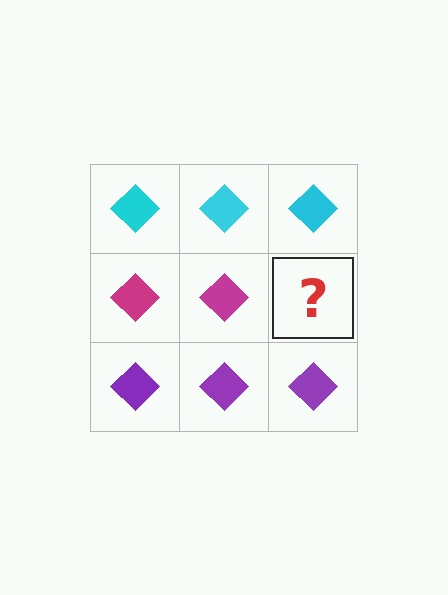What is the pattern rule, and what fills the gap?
The rule is that each row has a consistent color. The gap should be filled with a magenta diamond.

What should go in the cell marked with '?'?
The missing cell should contain a magenta diamond.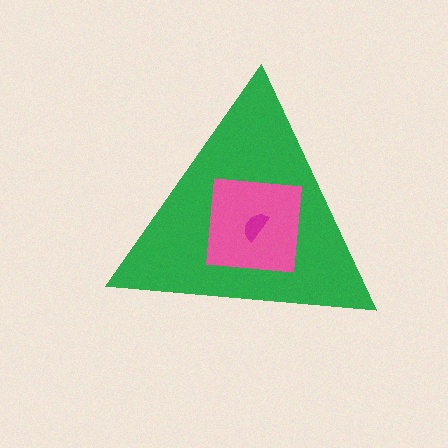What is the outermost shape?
The green triangle.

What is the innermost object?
The magenta semicircle.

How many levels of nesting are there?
3.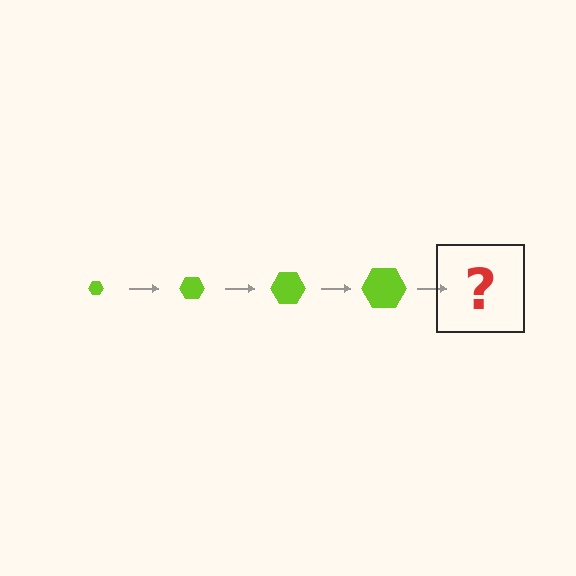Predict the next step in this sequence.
The next step is a lime hexagon, larger than the previous one.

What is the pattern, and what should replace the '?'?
The pattern is that the hexagon gets progressively larger each step. The '?' should be a lime hexagon, larger than the previous one.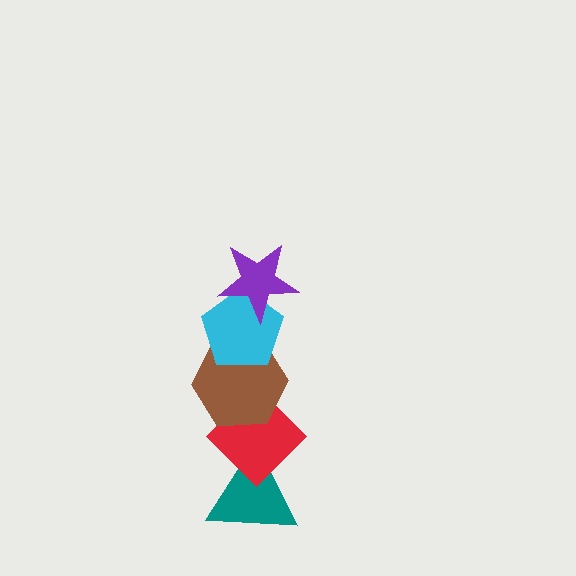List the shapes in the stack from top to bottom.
From top to bottom: the purple star, the cyan pentagon, the brown hexagon, the red diamond, the teal triangle.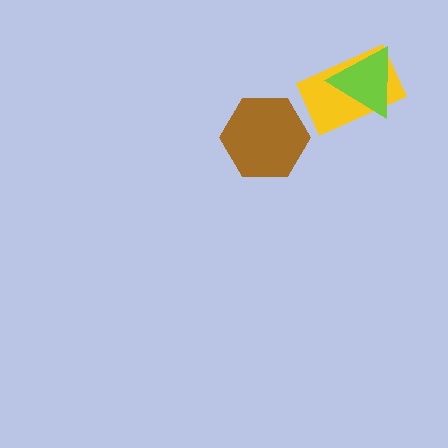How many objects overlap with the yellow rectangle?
1 object overlaps with the yellow rectangle.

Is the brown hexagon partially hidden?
No, no other shape covers it.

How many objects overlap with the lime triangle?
1 object overlaps with the lime triangle.